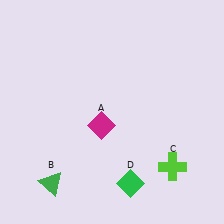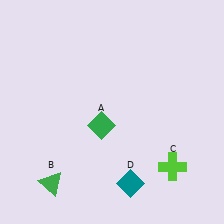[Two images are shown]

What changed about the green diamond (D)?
In Image 1, D is green. In Image 2, it changed to teal.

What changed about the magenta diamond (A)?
In Image 1, A is magenta. In Image 2, it changed to green.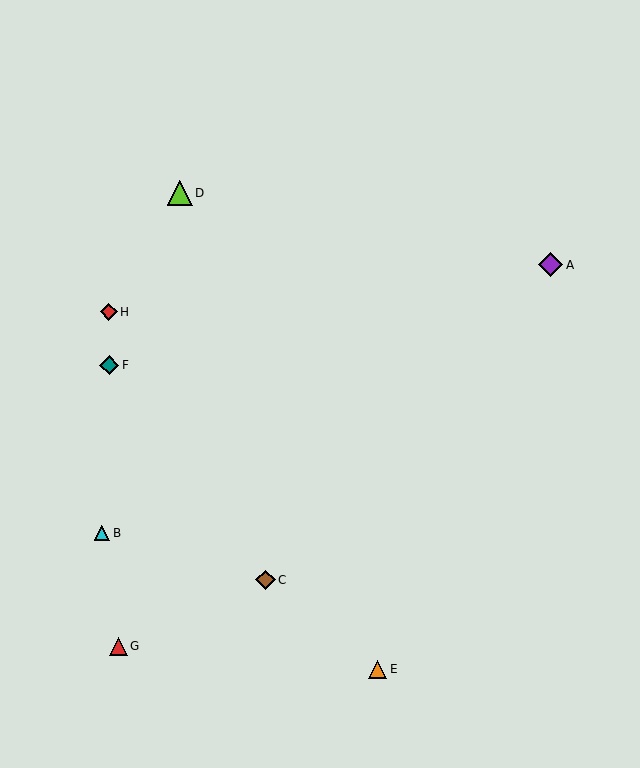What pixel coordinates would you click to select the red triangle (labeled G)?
Click at (118, 646) to select the red triangle G.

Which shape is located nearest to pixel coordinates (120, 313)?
The red diamond (labeled H) at (109, 312) is nearest to that location.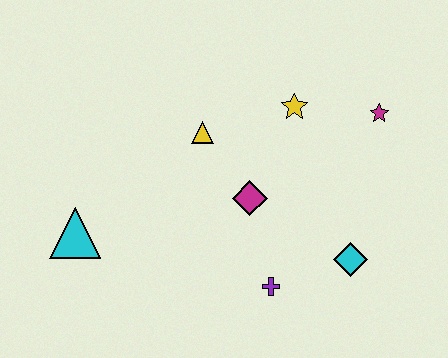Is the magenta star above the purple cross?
Yes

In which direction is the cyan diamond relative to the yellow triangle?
The cyan diamond is to the right of the yellow triangle.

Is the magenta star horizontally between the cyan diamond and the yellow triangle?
No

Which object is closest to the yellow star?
The magenta star is closest to the yellow star.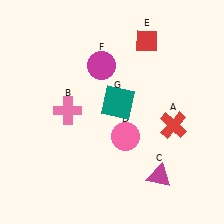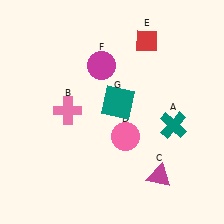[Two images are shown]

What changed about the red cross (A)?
In Image 1, A is red. In Image 2, it changed to teal.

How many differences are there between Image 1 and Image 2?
There is 1 difference between the two images.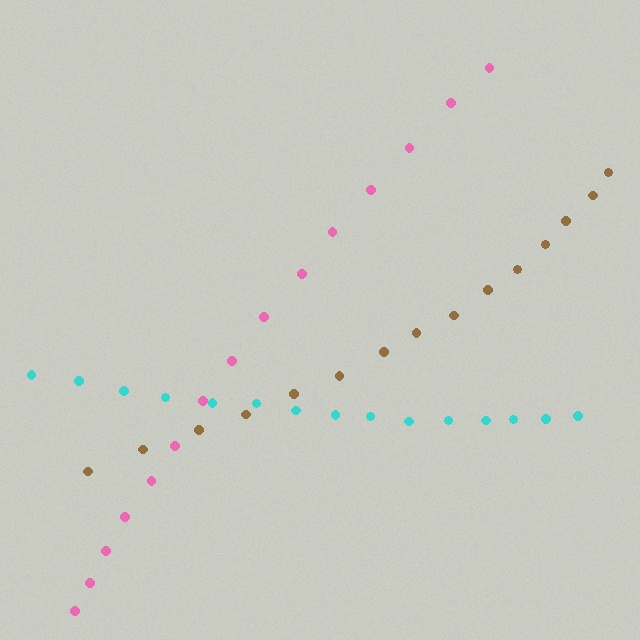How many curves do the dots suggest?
There are 3 distinct paths.